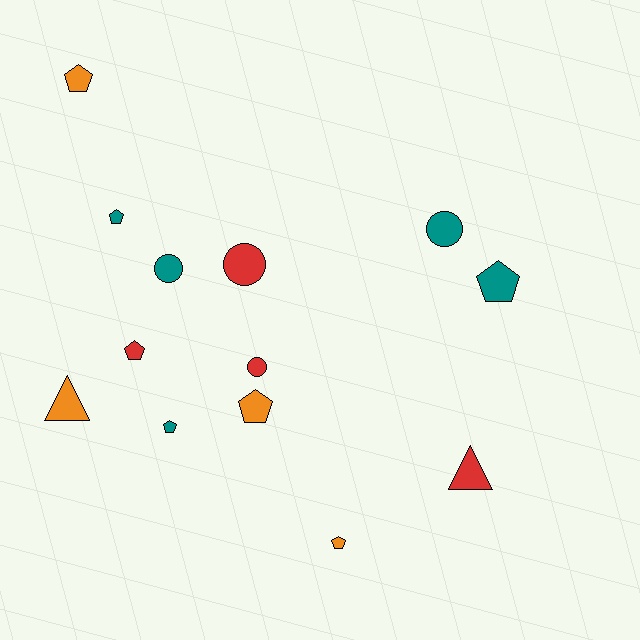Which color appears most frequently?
Teal, with 5 objects.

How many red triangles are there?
There is 1 red triangle.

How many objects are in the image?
There are 13 objects.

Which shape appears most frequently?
Pentagon, with 7 objects.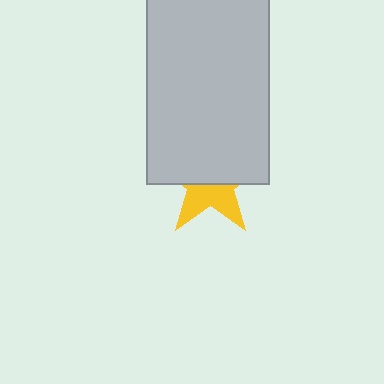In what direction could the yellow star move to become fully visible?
The yellow star could move down. That would shift it out from behind the light gray rectangle entirely.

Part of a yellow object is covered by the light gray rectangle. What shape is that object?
It is a star.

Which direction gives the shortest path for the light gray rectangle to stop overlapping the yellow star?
Moving up gives the shortest separation.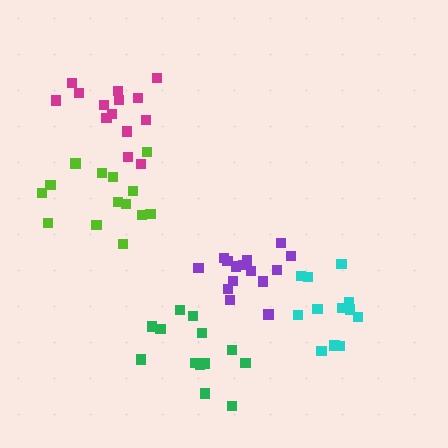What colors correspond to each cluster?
The clusters are colored: lime, magenta, purple, green, cyan.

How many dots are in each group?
Group 1: 14 dots, Group 2: 14 dots, Group 3: 15 dots, Group 4: 13 dots, Group 5: 12 dots (68 total).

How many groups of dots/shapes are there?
There are 5 groups.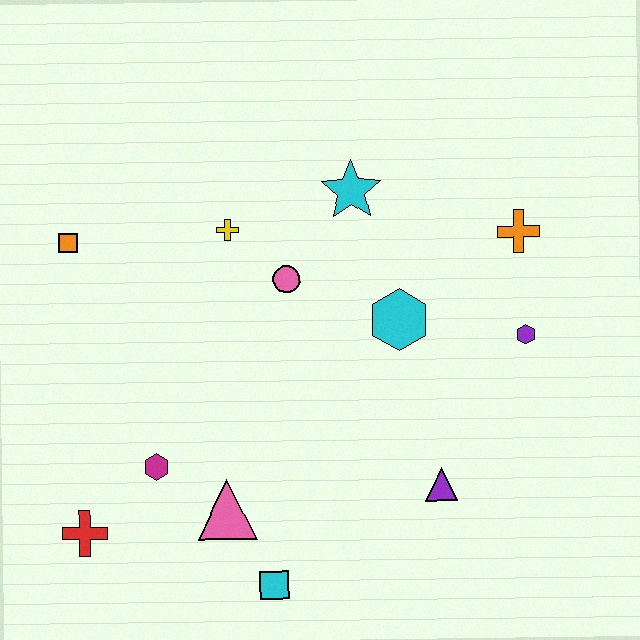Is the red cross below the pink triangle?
Yes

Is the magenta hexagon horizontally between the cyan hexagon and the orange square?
Yes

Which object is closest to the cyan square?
The pink triangle is closest to the cyan square.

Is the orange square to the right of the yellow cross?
No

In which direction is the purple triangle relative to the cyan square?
The purple triangle is to the right of the cyan square.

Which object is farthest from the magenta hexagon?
The orange cross is farthest from the magenta hexagon.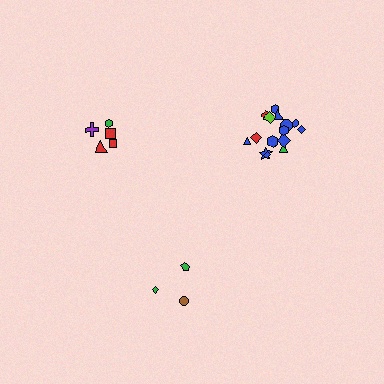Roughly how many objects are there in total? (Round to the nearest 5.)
Roughly 25 objects in total.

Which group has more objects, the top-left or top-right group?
The top-right group.